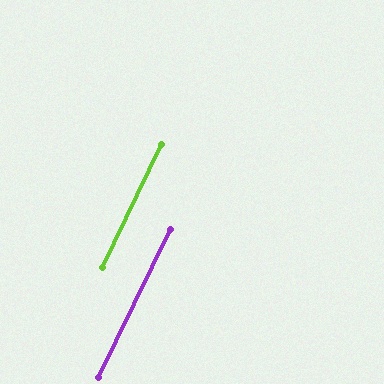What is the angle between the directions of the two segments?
Approximately 0 degrees.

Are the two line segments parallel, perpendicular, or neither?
Parallel — their directions differ by only 0.5°.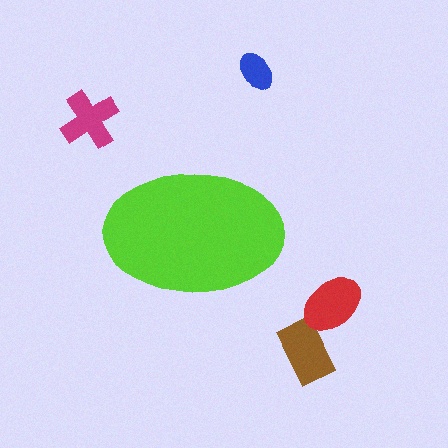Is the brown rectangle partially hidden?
No, the brown rectangle is fully visible.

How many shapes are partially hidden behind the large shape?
0 shapes are partially hidden.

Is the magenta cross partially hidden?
No, the magenta cross is fully visible.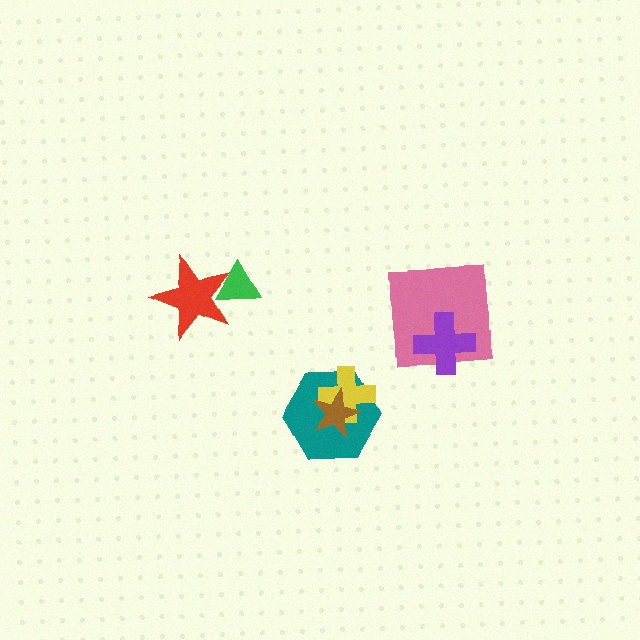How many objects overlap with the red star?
1 object overlaps with the red star.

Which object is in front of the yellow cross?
The brown star is in front of the yellow cross.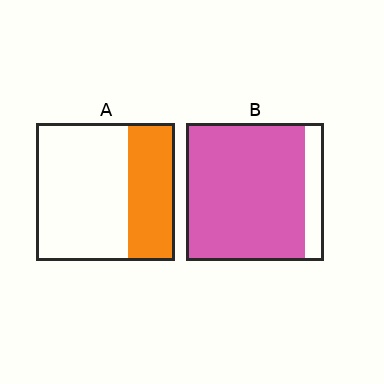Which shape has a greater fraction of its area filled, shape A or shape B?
Shape B.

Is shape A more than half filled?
No.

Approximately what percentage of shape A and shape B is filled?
A is approximately 35% and B is approximately 85%.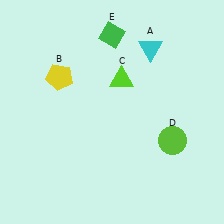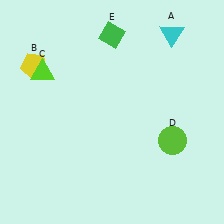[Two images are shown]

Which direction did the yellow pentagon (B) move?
The yellow pentagon (B) moved left.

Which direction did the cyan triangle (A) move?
The cyan triangle (A) moved right.